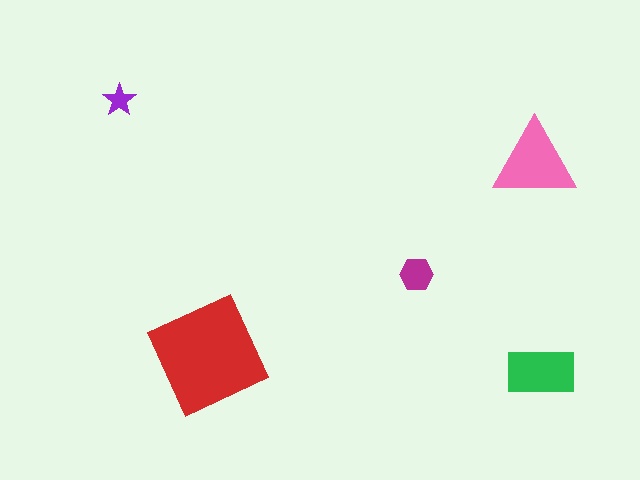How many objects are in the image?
There are 5 objects in the image.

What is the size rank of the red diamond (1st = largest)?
1st.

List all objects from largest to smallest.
The red diamond, the pink triangle, the green rectangle, the magenta hexagon, the purple star.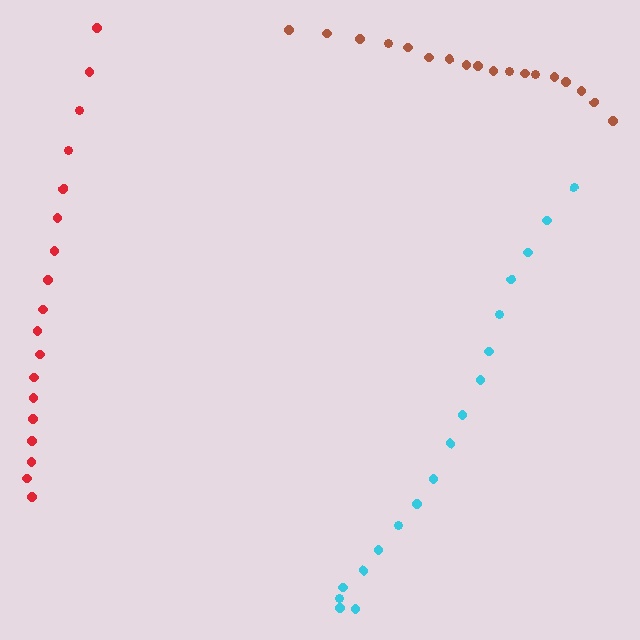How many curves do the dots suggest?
There are 3 distinct paths.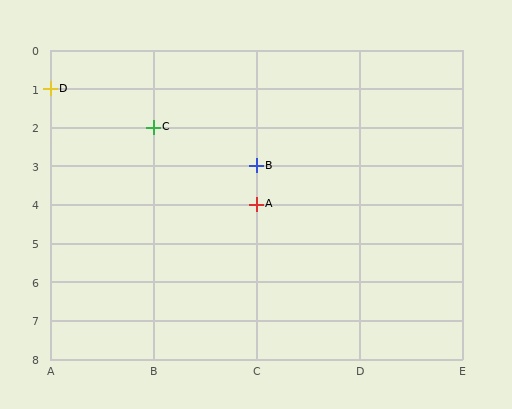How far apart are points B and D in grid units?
Points B and D are 2 columns and 2 rows apart (about 2.8 grid units diagonally).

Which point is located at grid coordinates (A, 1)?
Point D is at (A, 1).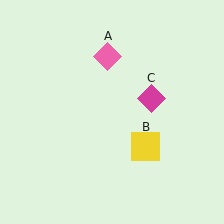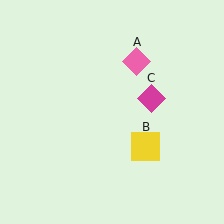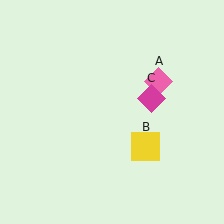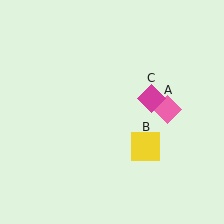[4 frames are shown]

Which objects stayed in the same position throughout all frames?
Yellow square (object B) and magenta diamond (object C) remained stationary.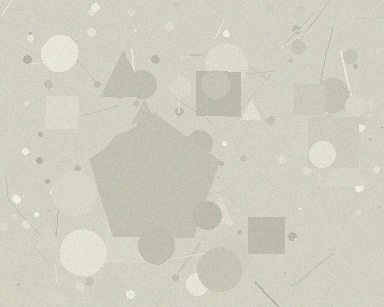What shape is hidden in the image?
A pentagon is hidden in the image.